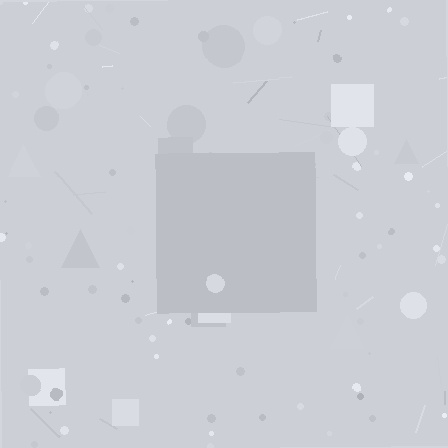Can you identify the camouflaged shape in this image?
The camouflaged shape is a square.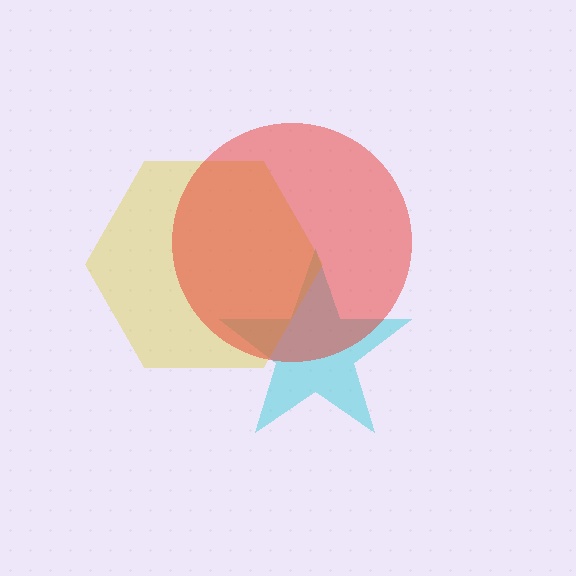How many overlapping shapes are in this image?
There are 3 overlapping shapes in the image.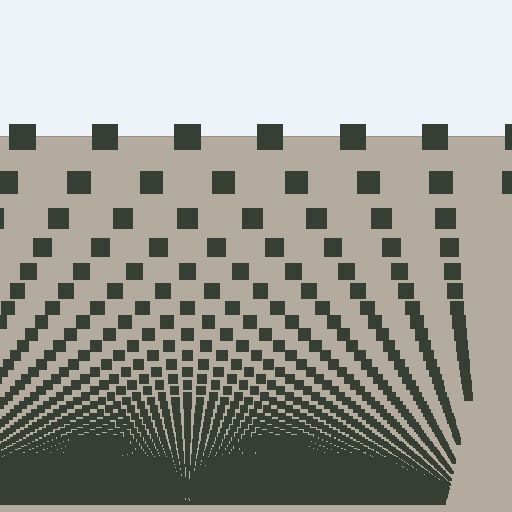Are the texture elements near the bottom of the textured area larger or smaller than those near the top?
Smaller. The gradient is inverted — elements near the bottom are smaller and denser.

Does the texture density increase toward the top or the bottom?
Density increases toward the bottom.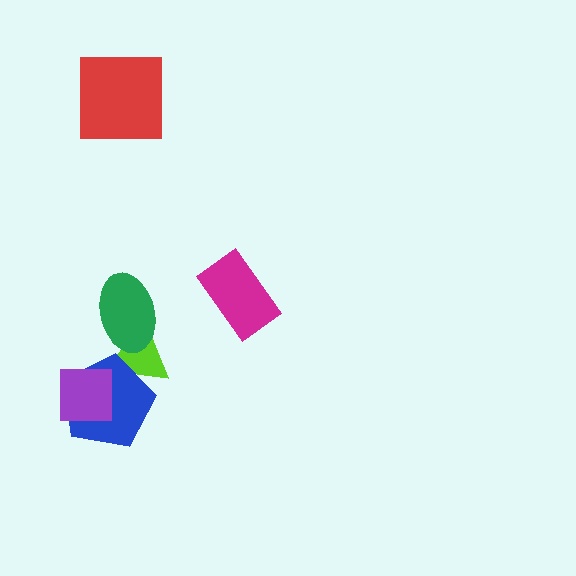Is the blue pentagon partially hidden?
Yes, it is partially covered by another shape.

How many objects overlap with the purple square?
1 object overlaps with the purple square.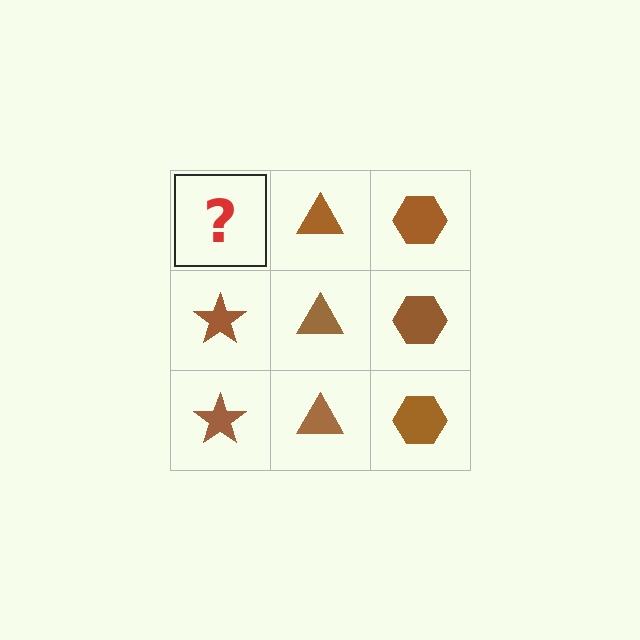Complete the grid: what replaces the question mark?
The question mark should be replaced with a brown star.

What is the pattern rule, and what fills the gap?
The rule is that each column has a consistent shape. The gap should be filled with a brown star.